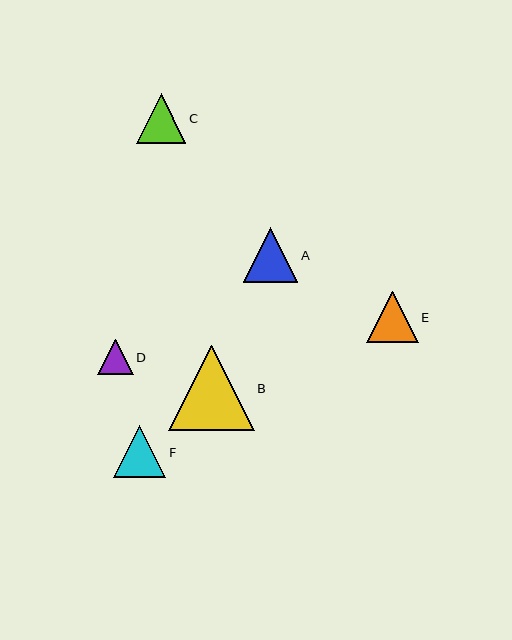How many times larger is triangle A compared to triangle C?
Triangle A is approximately 1.1 times the size of triangle C.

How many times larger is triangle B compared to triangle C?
Triangle B is approximately 1.7 times the size of triangle C.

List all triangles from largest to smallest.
From largest to smallest: B, A, F, E, C, D.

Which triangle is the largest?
Triangle B is the largest with a size of approximately 85 pixels.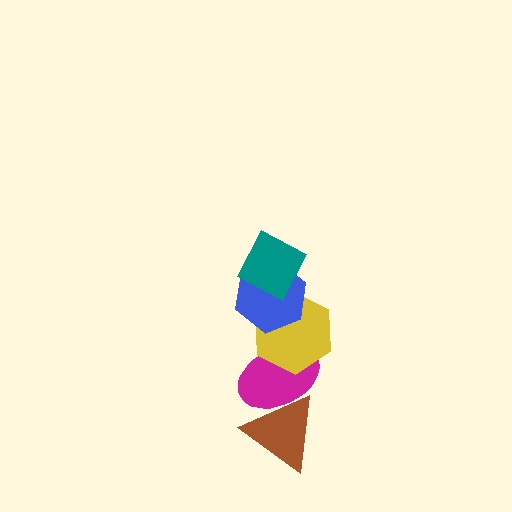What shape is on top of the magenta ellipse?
The yellow hexagon is on top of the magenta ellipse.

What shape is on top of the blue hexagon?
The teal diamond is on top of the blue hexagon.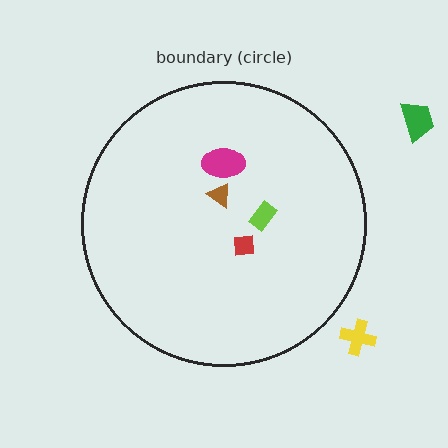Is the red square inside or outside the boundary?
Inside.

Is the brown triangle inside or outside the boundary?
Inside.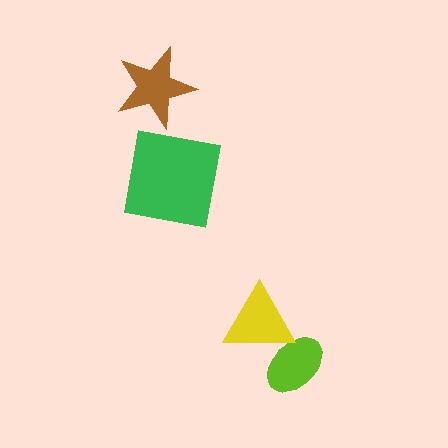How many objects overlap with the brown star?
0 objects overlap with the brown star.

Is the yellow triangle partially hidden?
No, no other shape covers it.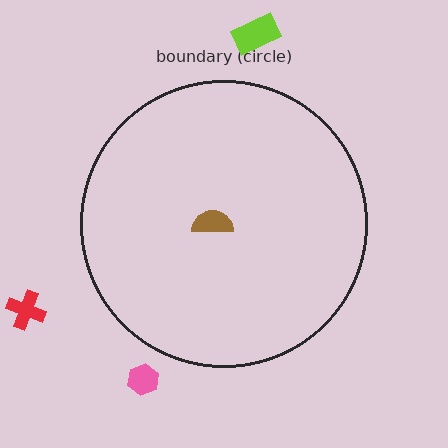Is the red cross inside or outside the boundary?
Outside.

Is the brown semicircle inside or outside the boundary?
Inside.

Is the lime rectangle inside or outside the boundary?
Outside.